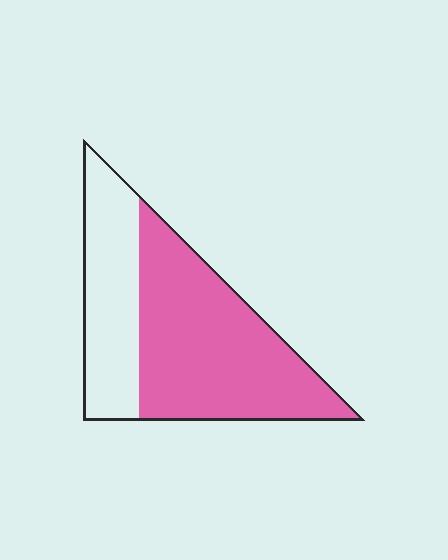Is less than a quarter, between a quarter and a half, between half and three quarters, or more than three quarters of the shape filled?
Between half and three quarters.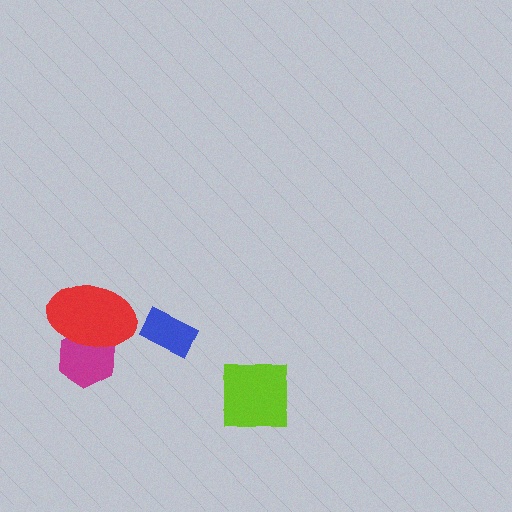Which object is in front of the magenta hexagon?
The red ellipse is in front of the magenta hexagon.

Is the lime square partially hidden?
No, no other shape covers it.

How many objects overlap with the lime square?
0 objects overlap with the lime square.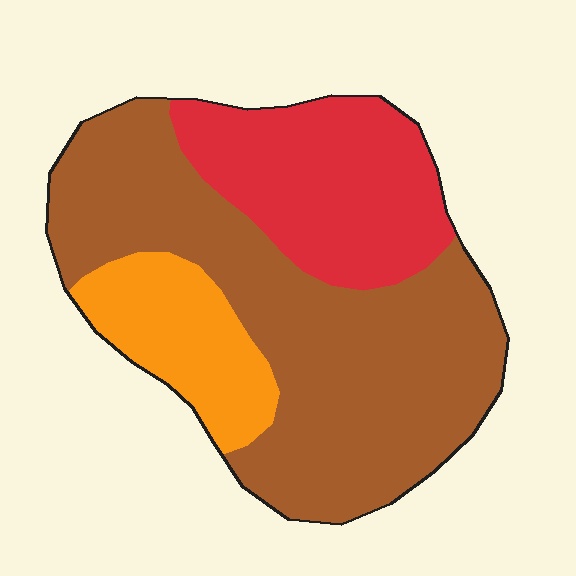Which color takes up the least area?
Orange, at roughly 15%.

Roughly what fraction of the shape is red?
Red covers 27% of the shape.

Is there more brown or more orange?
Brown.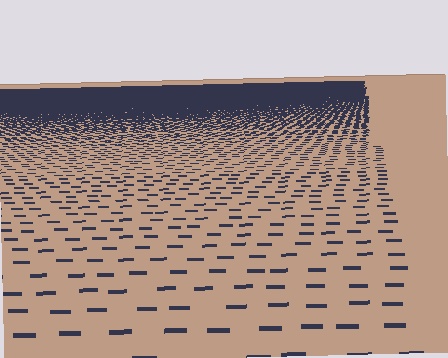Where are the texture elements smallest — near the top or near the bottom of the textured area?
Near the top.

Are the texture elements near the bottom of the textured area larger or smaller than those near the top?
Larger. Near the bottom, elements are closer to the viewer and appear at a bigger on-screen size.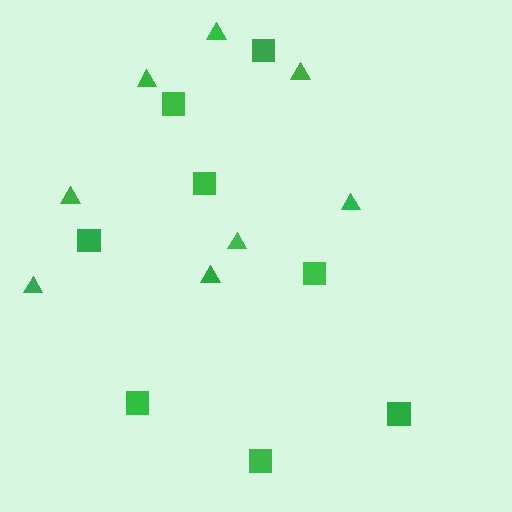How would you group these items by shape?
There are 2 groups: one group of triangles (8) and one group of squares (8).